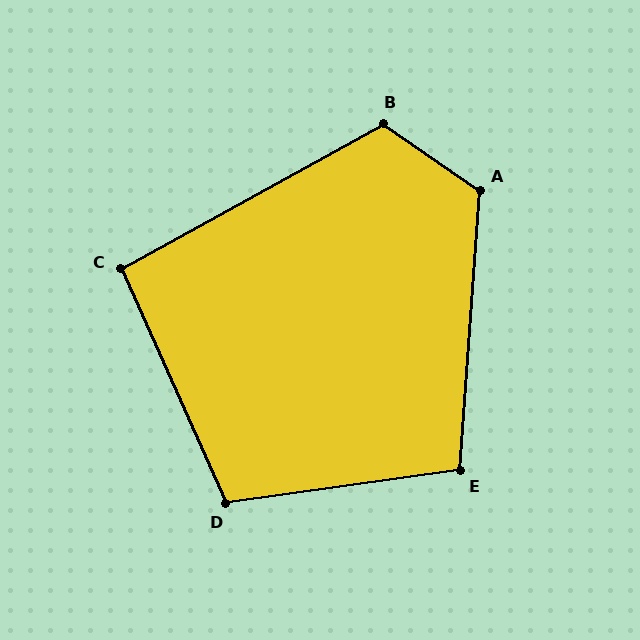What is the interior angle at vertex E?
Approximately 102 degrees (obtuse).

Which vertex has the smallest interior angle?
C, at approximately 95 degrees.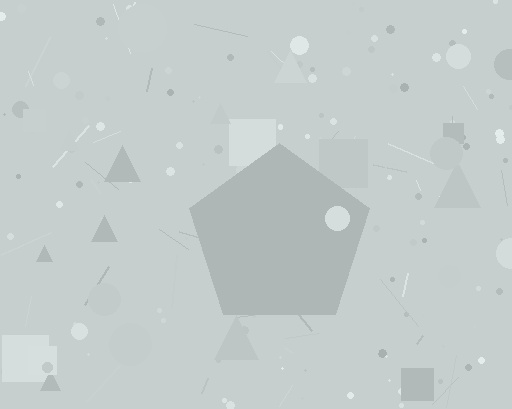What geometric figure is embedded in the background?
A pentagon is embedded in the background.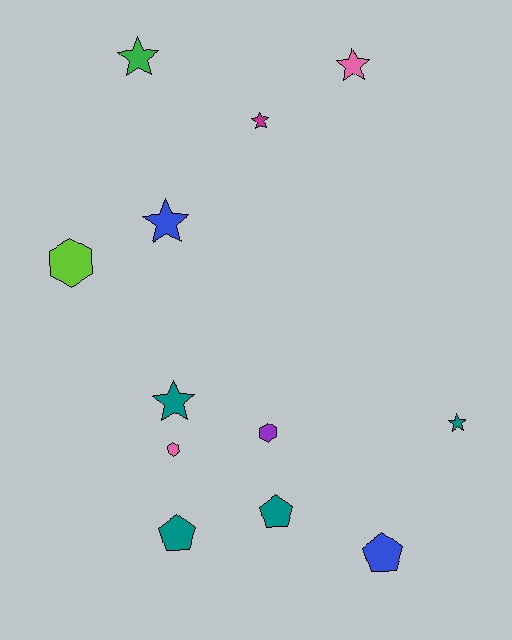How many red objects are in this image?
There are no red objects.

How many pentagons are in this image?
There are 3 pentagons.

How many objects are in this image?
There are 12 objects.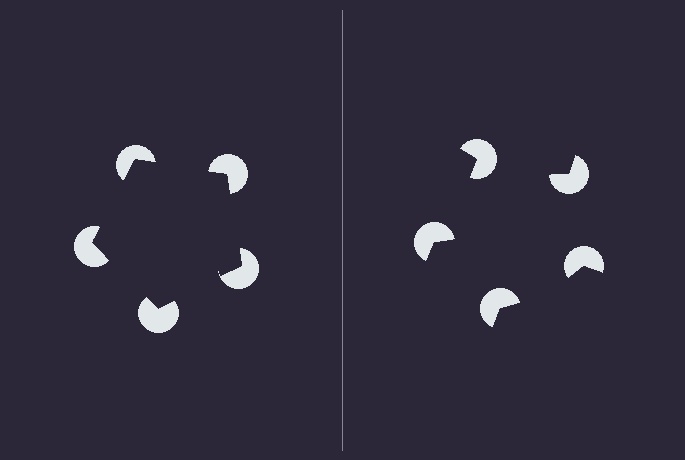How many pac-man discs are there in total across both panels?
10 — 5 on each side.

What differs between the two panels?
The pac-man discs are positioned identically on both sides; only the wedge orientations differ. On the left they align to a pentagon; on the right they are misaligned.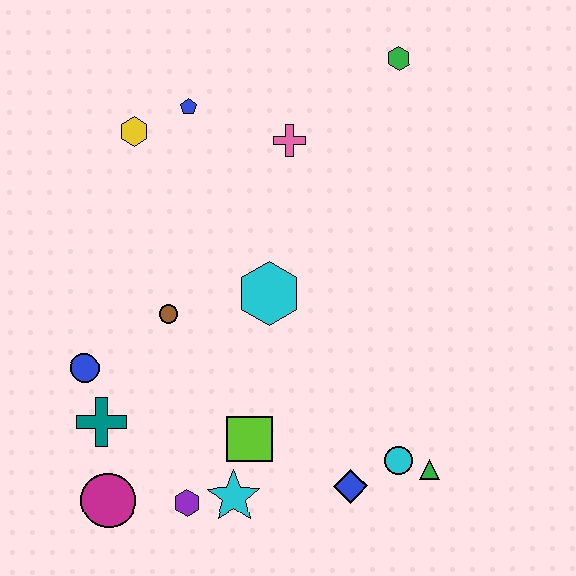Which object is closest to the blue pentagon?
The yellow hexagon is closest to the blue pentagon.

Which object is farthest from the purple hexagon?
The green hexagon is farthest from the purple hexagon.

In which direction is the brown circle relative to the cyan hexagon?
The brown circle is to the left of the cyan hexagon.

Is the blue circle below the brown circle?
Yes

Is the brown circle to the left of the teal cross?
No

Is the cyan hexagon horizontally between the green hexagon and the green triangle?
No